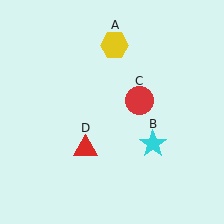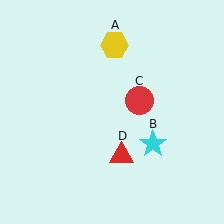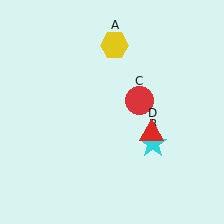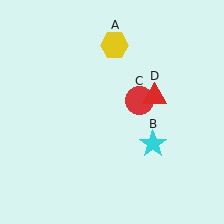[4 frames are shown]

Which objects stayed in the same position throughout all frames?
Yellow hexagon (object A) and cyan star (object B) and red circle (object C) remained stationary.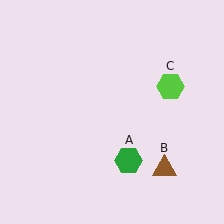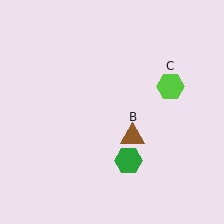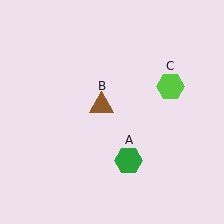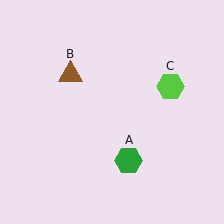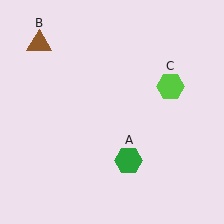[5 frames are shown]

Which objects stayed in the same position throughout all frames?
Green hexagon (object A) and lime hexagon (object C) remained stationary.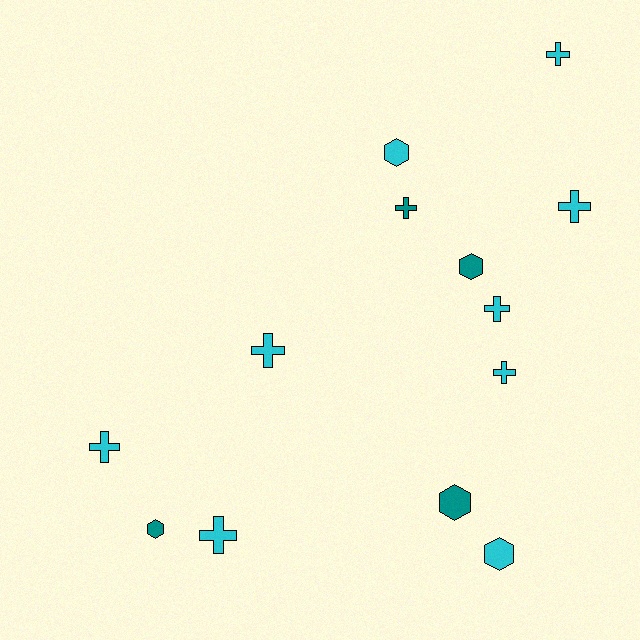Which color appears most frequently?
Cyan, with 9 objects.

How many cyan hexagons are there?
There are 2 cyan hexagons.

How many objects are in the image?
There are 13 objects.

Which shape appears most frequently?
Cross, with 8 objects.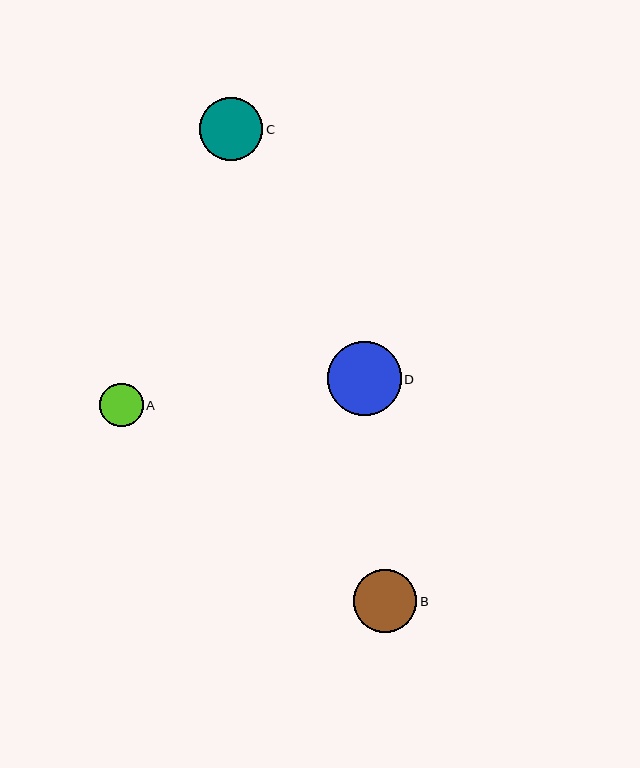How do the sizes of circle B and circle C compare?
Circle B and circle C are approximately the same size.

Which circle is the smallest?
Circle A is the smallest with a size of approximately 43 pixels.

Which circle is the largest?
Circle D is the largest with a size of approximately 74 pixels.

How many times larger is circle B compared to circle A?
Circle B is approximately 1.5 times the size of circle A.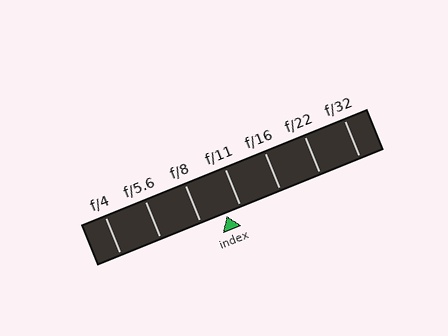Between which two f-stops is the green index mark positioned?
The index mark is between f/8 and f/11.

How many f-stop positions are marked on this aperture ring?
There are 7 f-stop positions marked.